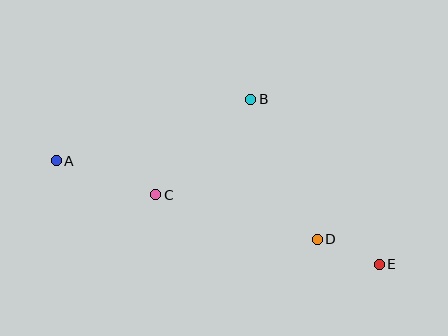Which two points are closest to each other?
Points D and E are closest to each other.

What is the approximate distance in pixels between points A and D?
The distance between A and D is approximately 273 pixels.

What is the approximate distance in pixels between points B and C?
The distance between B and C is approximately 135 pixels.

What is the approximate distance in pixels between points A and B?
The distance between A and B is approximately 204 pixels.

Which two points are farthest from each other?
Points A and E are farthest from each other.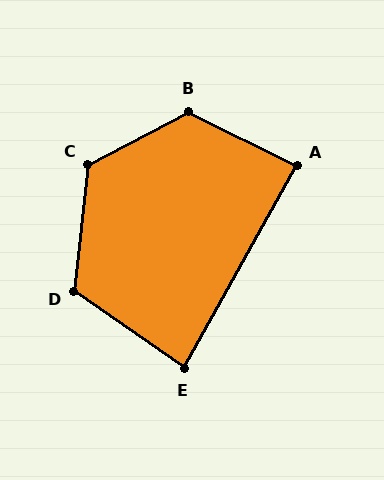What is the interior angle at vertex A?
Approximately 88 degrees (approximately right).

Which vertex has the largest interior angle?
B, at approximately 125 degrees.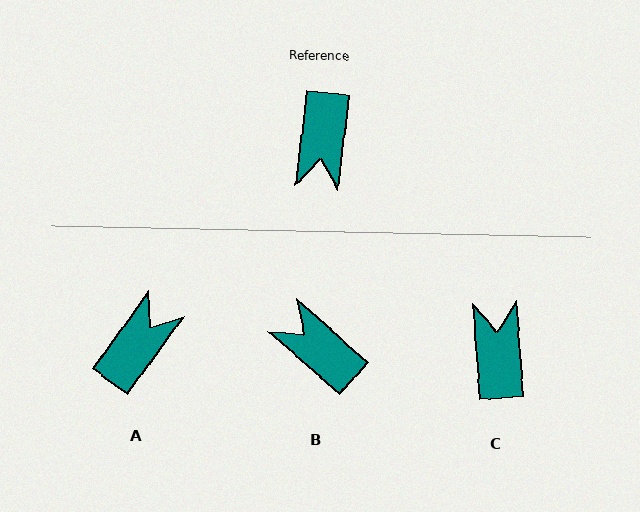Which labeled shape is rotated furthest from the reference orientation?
C, about 169 degrees away.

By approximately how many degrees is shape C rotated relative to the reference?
Approximately 169 degrees clockwise.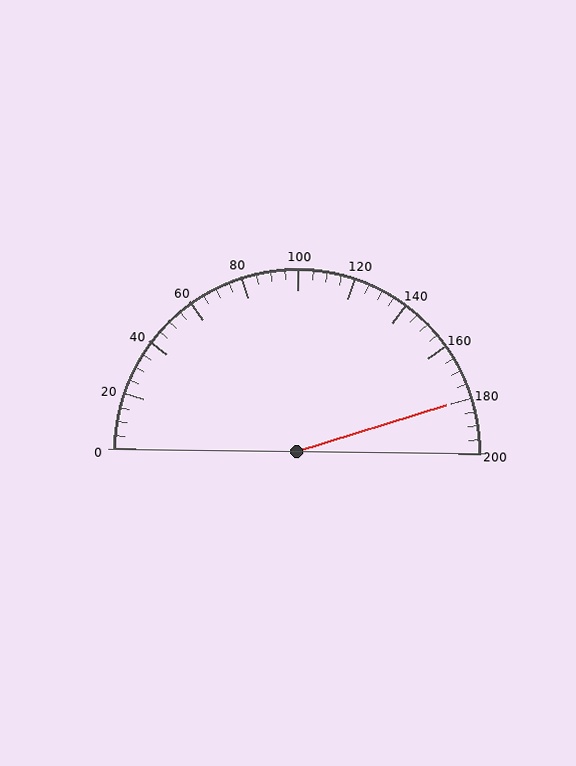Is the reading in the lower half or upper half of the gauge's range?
The reading is in the upper half of the range (0 to 200).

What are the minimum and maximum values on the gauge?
The gauge ranges from 0 to 200.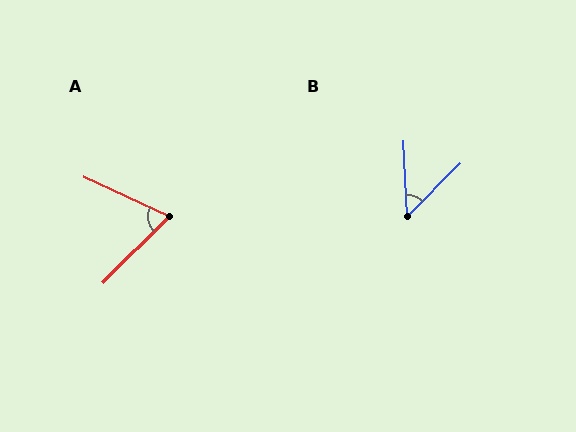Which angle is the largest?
A, at approximately 70 degrees.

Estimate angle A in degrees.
Approximately 70 degrees.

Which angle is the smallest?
B, at approximately 48 degrees.